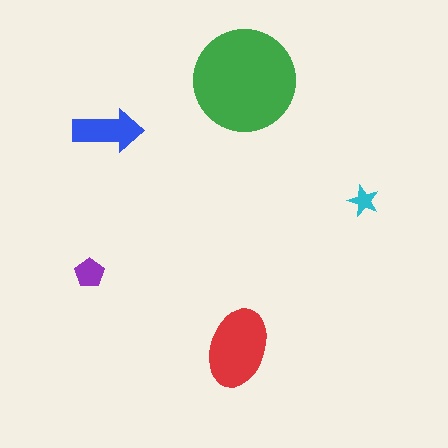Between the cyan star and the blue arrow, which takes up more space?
The blue arrow.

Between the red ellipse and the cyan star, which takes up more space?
The red ellipse.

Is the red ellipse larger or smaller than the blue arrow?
Larger.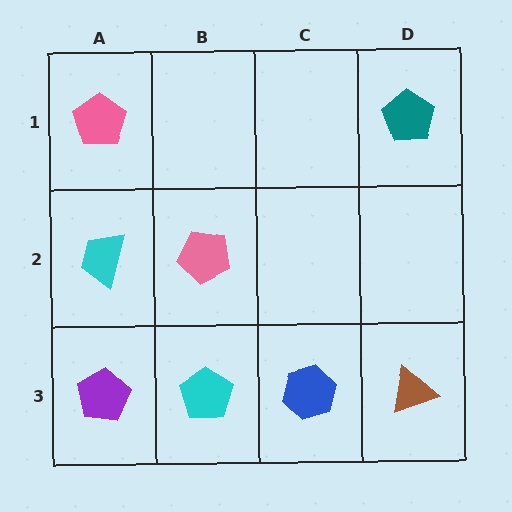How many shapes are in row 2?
2 shapes.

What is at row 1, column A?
A pink pentagon.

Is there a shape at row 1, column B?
No, that cell is empty.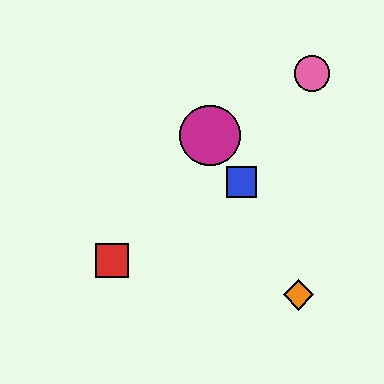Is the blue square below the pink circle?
Yes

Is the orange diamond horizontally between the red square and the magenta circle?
No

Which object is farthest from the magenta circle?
The orange diamond is farthest from the magenta circle.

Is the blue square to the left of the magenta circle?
No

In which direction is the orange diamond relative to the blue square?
The orange diamond is below the blue square.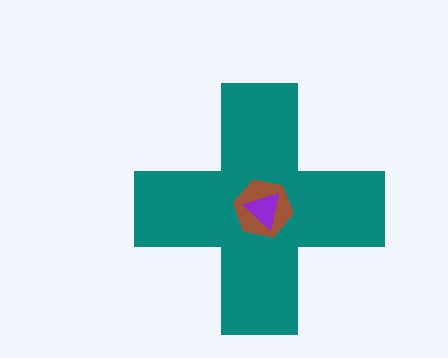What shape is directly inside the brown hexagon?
The purple triangle.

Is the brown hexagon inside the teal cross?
Yes.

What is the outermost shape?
The teal cross.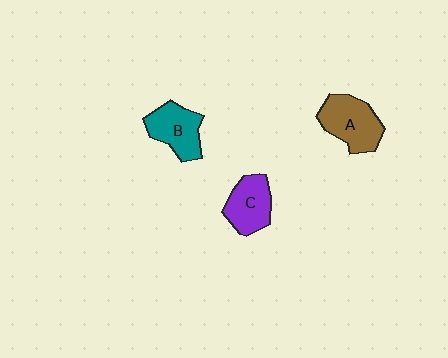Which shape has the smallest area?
Shape C (purple).